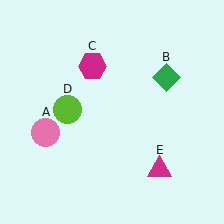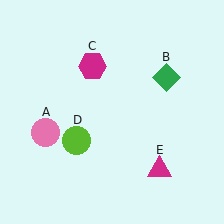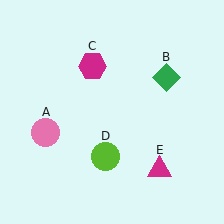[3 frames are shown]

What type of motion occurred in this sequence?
The lime circle (object D) rotated counterclockwise around the center of the scene.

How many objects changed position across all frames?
1 object changed position: lime circle (object D).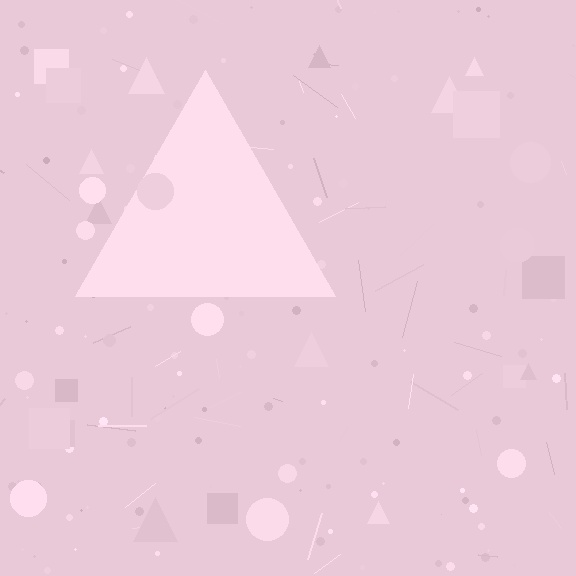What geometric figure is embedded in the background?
A triangle is embedded in the background.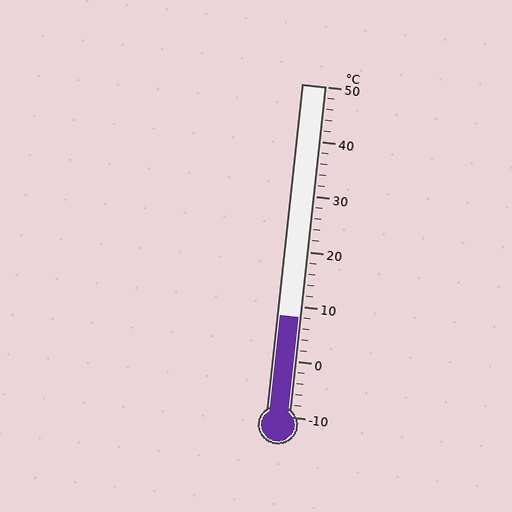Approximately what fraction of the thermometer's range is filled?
The thermometer is filled to approximately 30% of its range.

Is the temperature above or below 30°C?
The temperature is below 30°C.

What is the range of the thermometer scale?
The thermometer scale ranges from -10°C to 50°C.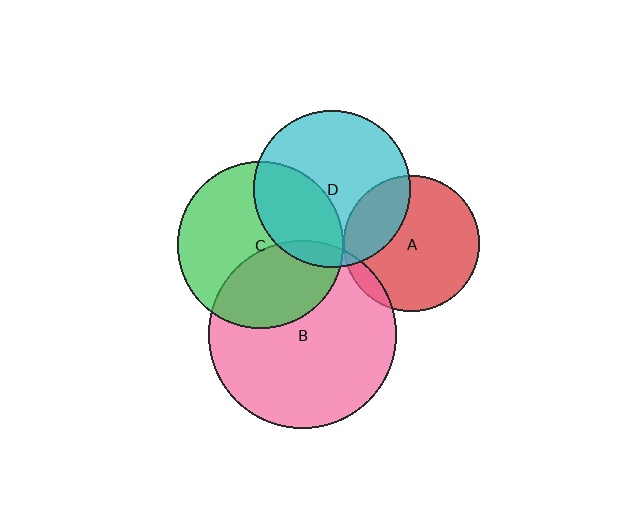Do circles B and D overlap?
Yes.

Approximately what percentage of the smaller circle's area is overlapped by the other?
Approximately 5%.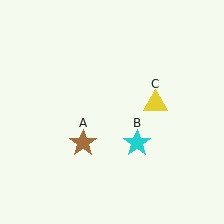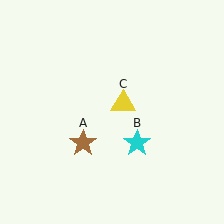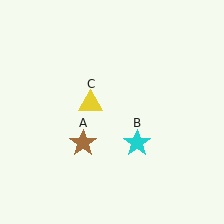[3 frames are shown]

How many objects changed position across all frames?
1 object changed position: yellow triangle (object C).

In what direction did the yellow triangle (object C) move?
The yellow triangle (object C) moved left.